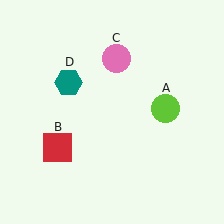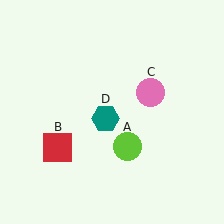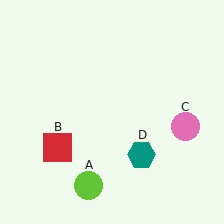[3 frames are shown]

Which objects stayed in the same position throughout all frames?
Red square (object B) remained stationary.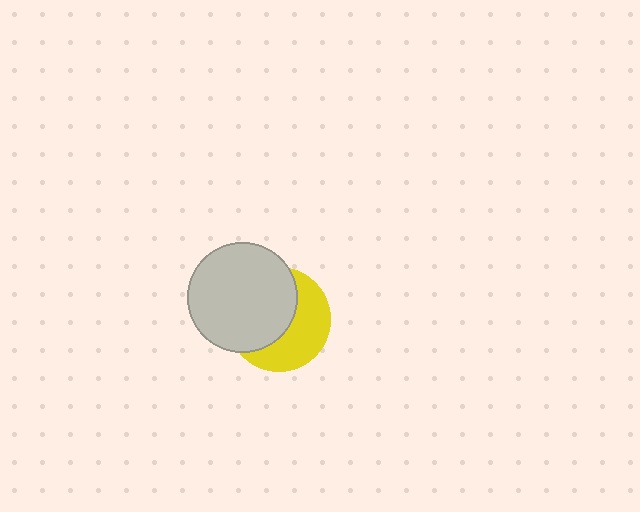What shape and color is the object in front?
The object in front is a light gray circle.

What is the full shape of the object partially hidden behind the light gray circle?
The partially hidden object is a yellow circle.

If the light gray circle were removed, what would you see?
You would see the complete yellow circle.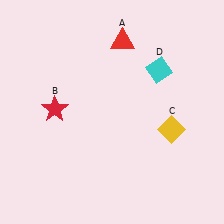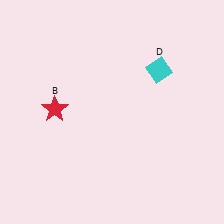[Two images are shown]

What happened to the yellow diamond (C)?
The yellow diamond (C) was removed in Image 2. It was in the bottom-right area of Image 1.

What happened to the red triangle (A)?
The red triangle (A) was removed in Image 2. It was in the top-right area of Image 1.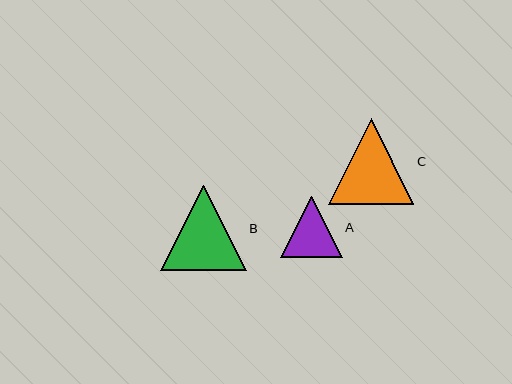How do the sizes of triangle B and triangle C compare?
Triangle B and triangle C are approximately the same size.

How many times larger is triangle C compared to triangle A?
Triangle C is approximately 1.4 times the size of triangle A.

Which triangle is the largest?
Triangle B is the largest with a size of approximately 86 pixels.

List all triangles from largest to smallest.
From largest to smallest: B, C, A.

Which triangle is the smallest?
Triangle A is the smallest with a size of approximately 61 pixels.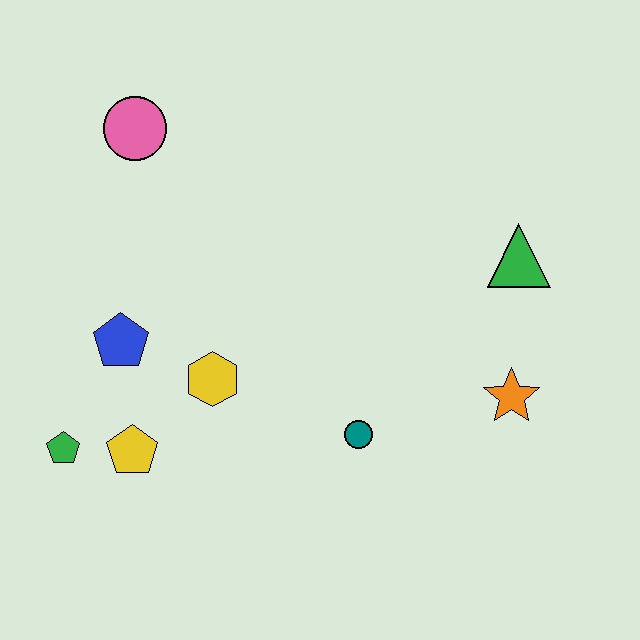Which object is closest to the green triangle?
The orange star is closest to the green triangle.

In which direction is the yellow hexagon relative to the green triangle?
The yellow hexagon is to the left of the green triangle.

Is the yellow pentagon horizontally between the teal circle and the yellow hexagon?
No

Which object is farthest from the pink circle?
The orange star is farthest from the pink circle.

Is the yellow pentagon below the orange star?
Yes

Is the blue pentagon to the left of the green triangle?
Yes